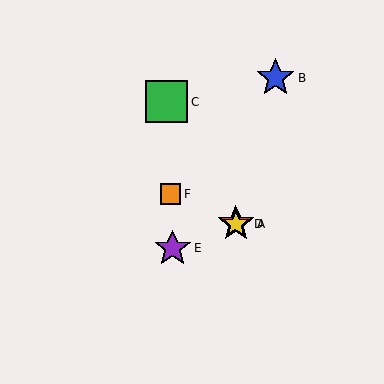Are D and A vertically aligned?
Yes, both are at x≈236.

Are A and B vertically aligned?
No, A is at x≈236 and B is at x≈275.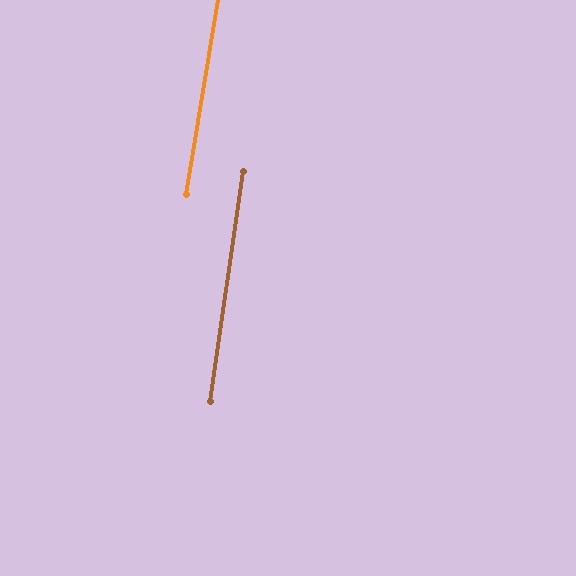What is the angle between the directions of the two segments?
Approximately 1 degree.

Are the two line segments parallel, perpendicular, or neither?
Parallel — their directions differ by only 1.1°.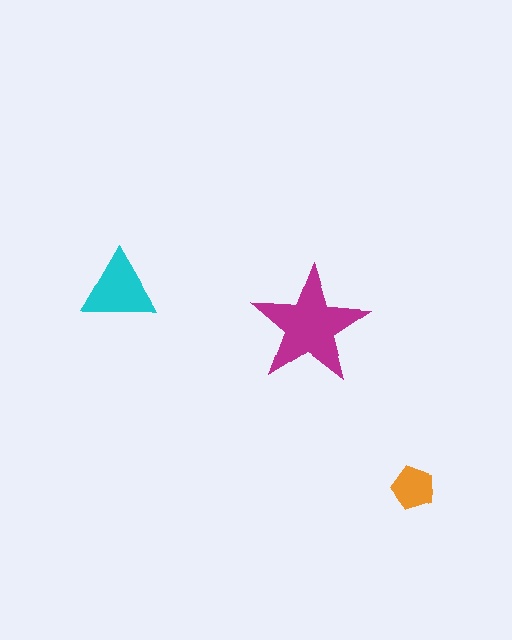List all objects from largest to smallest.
The magenta star, the cyan triangle, the orange pentagon.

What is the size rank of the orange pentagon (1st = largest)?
3rd.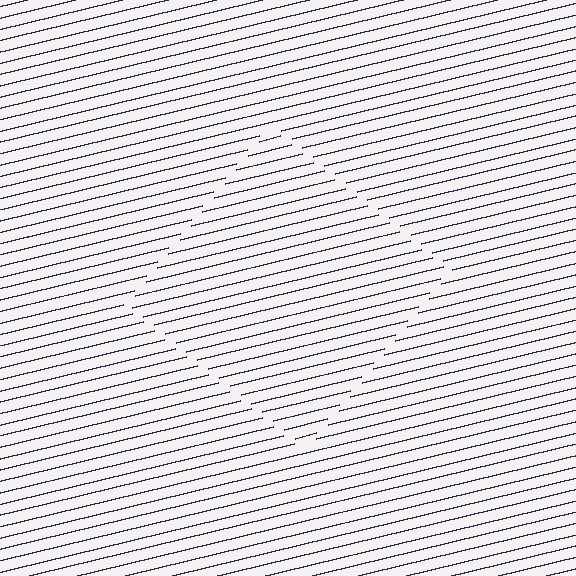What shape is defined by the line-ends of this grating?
An illusory square. The interior of the shape contains the same grating, shifted by half a period — the contour is defined by the phase discontinuity where line-ends from the inner and outer gratings abut.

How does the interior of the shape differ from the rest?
The interior of the shape contains the same grating, shifted by half a period — the contour is defined by the phase discontinuity where line-ends from the inner and outer gratings abut.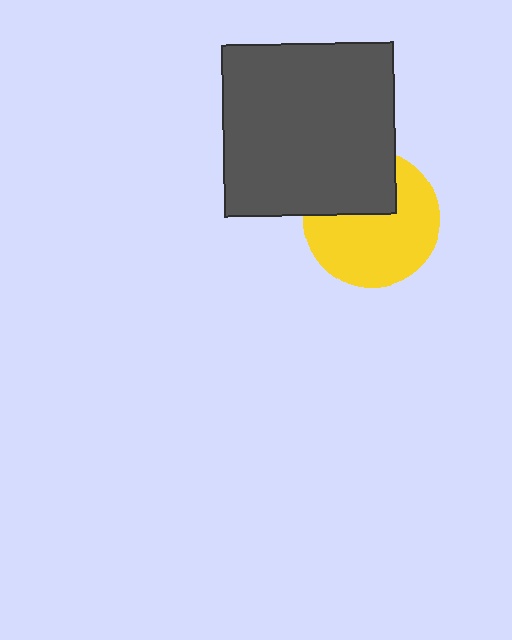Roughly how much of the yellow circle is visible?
Most of it is visible (roughly 66%).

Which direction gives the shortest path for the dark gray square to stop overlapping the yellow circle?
Moving up gives the shortest separation.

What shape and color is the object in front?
The object in front is a dark gray square.